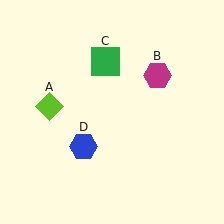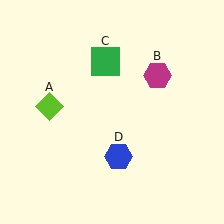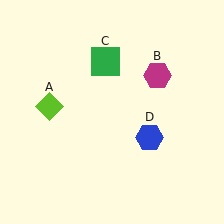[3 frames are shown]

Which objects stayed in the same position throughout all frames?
Lime diamond (object A) and magenta hexagon (object B) and green square (object C) remained stationary.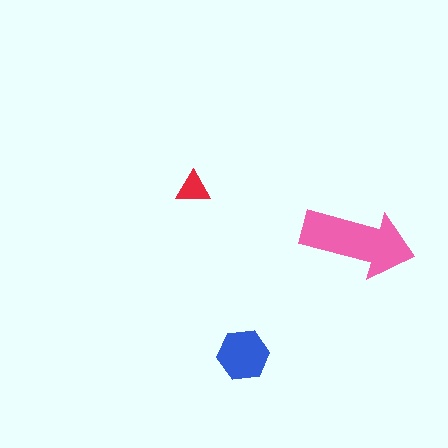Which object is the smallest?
The red triangle.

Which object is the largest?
The pink arrow.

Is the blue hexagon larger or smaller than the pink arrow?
Smaller.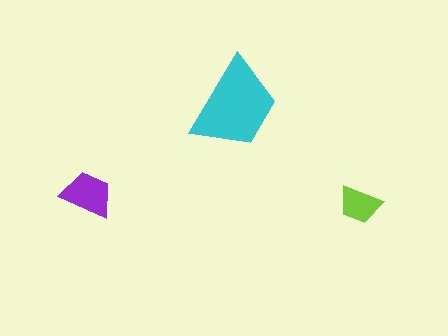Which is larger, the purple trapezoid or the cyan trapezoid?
The cyan one.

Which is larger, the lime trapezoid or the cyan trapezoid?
The cyan one.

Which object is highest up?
The cyan trapezoid is topmost.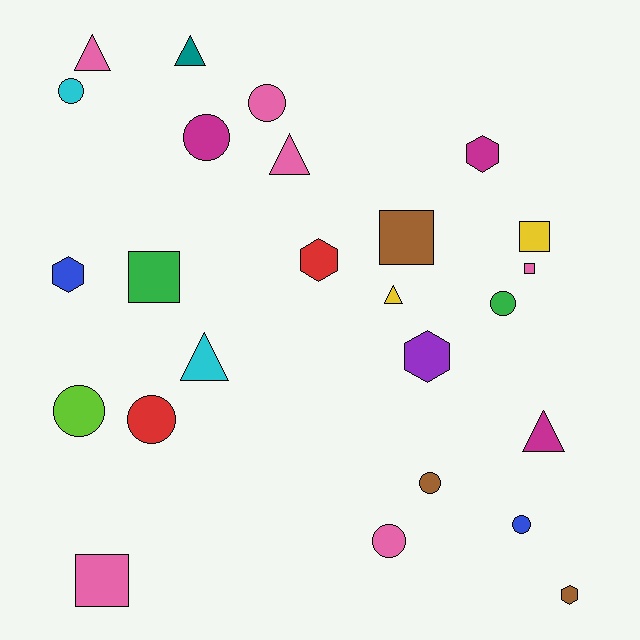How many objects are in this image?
There are 25 objects.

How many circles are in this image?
There are 9 circles.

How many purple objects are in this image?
There is 1 purple object.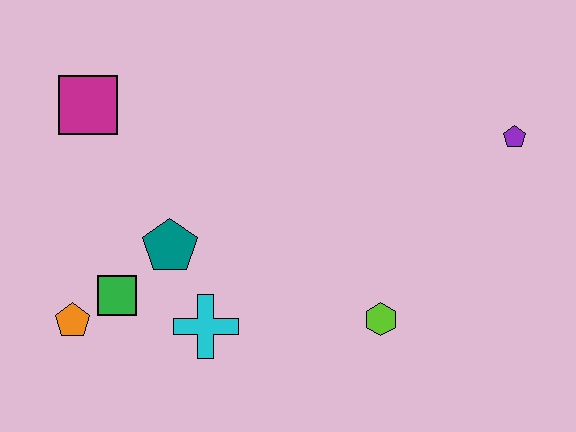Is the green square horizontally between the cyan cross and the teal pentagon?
No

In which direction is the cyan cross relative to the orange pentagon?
The cyan cross is to the right of the orange pentagon.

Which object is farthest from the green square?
The purple pentagon is farthest from the green square.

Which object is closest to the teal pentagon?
The green square is closest to the teal pentagon.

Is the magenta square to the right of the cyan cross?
No